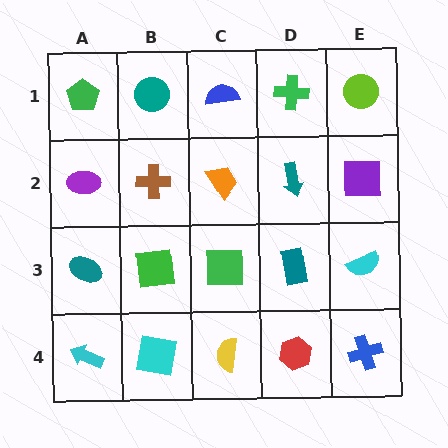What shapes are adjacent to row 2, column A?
A green pentagon (row 1, column A), a teal ellipse (row 3, column A), a brown cross (row 2, column B).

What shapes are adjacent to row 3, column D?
A teal arrow (row 2, column D), a red hexagon (row 4, column D), a green square (row 3, column C), a cyan semicircle (row 3, column E).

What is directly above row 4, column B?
A green square.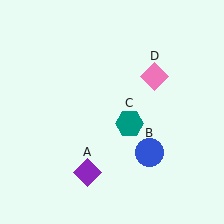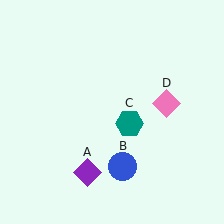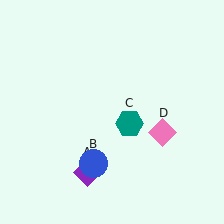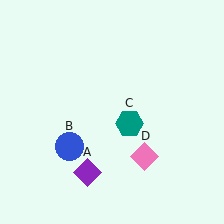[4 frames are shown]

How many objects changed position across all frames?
2 objects changed position: blue circle (object B), pink diamond (object D).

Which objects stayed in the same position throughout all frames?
Purple diamond (object A) and teal hexagon (object C) remained stationary.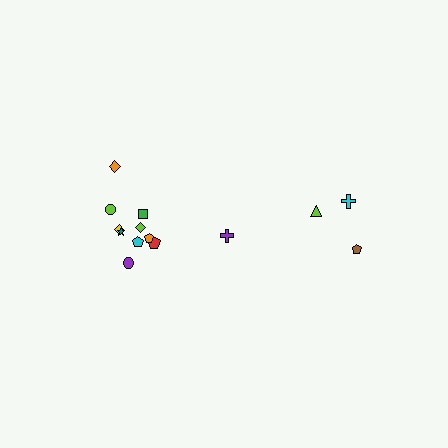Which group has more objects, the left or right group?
The left group.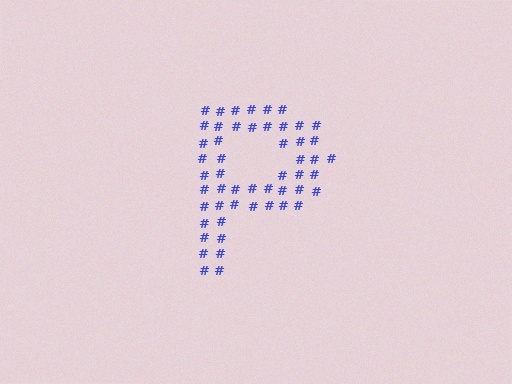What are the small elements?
The small elements are hash symbols.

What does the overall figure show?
The overall figure shows the letter P.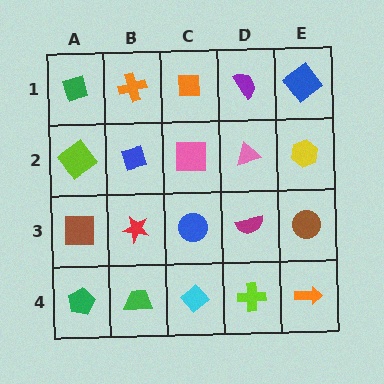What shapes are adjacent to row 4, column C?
A blue circle (row 3, column C), a green trapezoid (row 4, column B), a lime cross (row 4, column D).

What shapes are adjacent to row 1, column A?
A lime diamond (row 2, column A), an orange cross (row 1, column B).